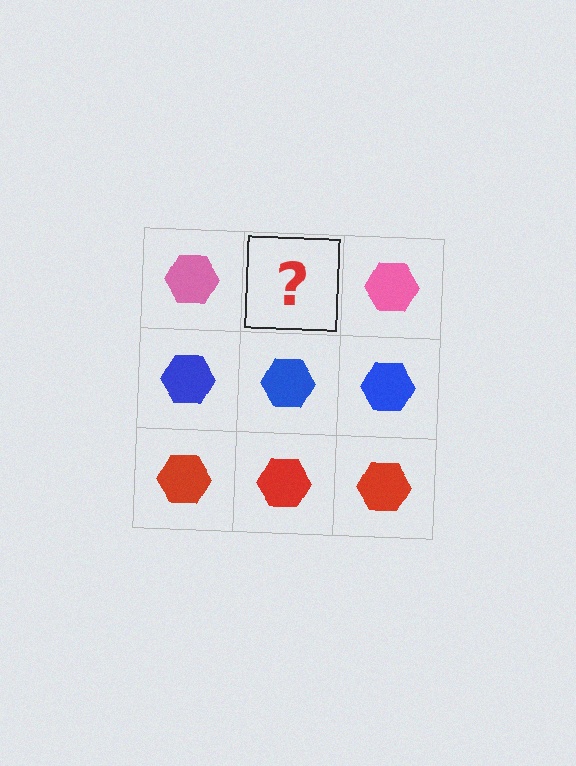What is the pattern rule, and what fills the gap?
The rule is that each row has a consistent color. The gap should be filled with a pink hexagon.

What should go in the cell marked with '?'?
The missing cell should contain a pink hexagon.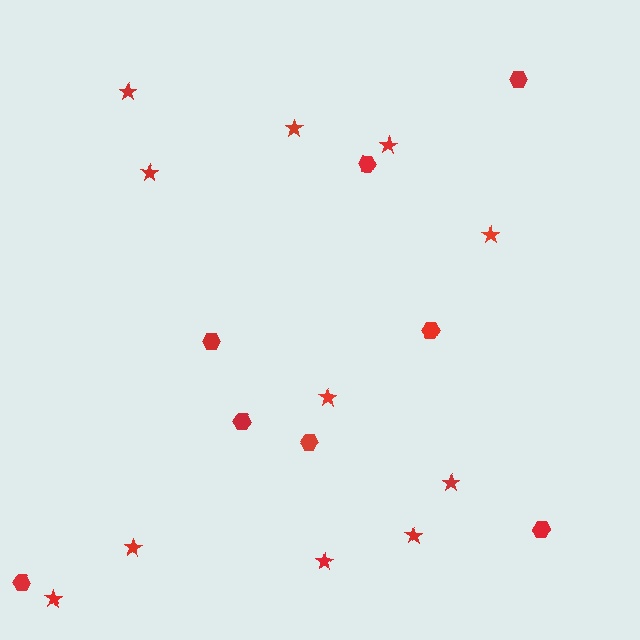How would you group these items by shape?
There are 2 groups: one group of stars (11) and one group of hexagons (8).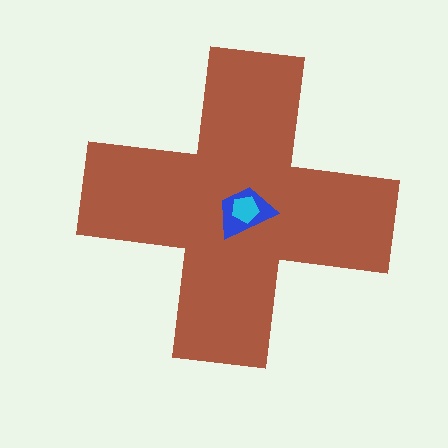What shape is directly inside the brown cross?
The blue trapezoid.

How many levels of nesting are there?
3.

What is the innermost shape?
The cyan pentagon.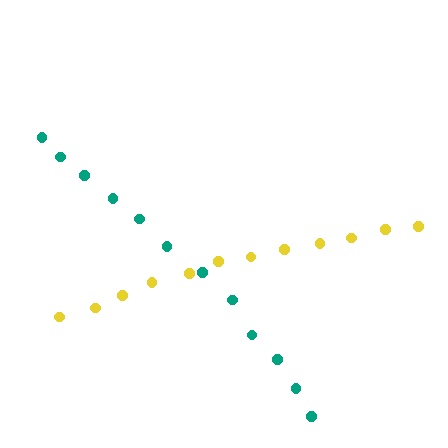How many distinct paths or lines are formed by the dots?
There are 2 distinct paths.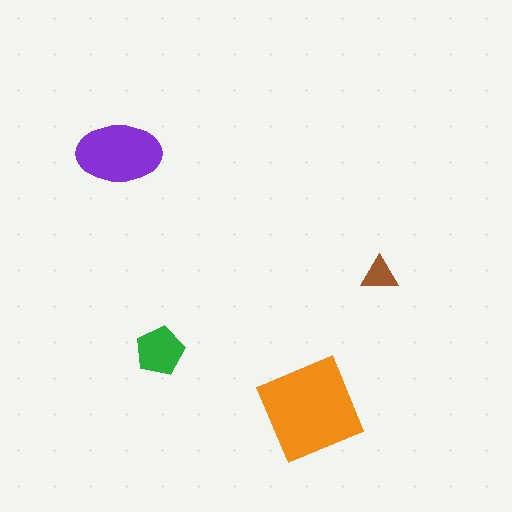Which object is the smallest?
The brown triangle.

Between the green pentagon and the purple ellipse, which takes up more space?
The purple ellipse.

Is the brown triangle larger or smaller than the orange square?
Smaller.